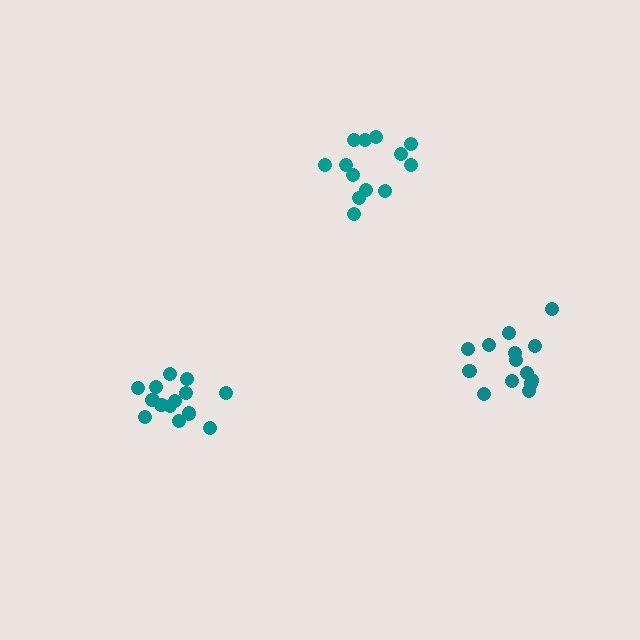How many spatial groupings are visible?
There are 3 spatial groupings.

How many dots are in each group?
Group 1: 13 dots, Group 2: 14 dots, Group 3: 14 dots (41 total).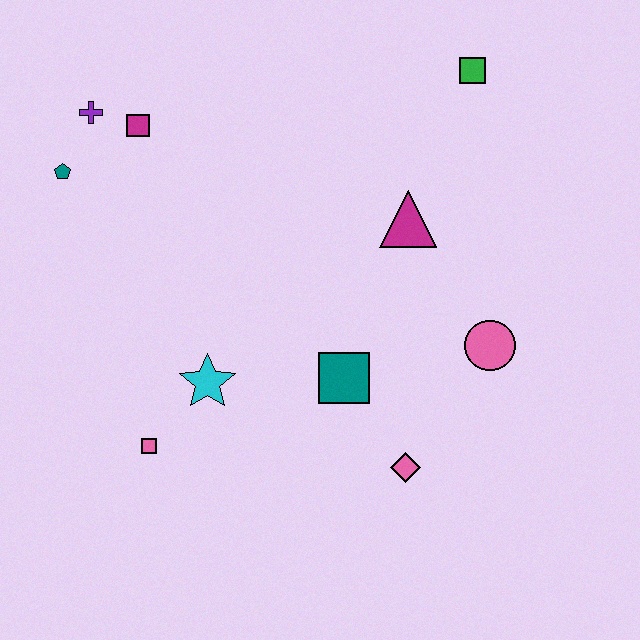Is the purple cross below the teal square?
No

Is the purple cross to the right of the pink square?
No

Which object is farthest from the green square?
The pink square is farthest from the green square.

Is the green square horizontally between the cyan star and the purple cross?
No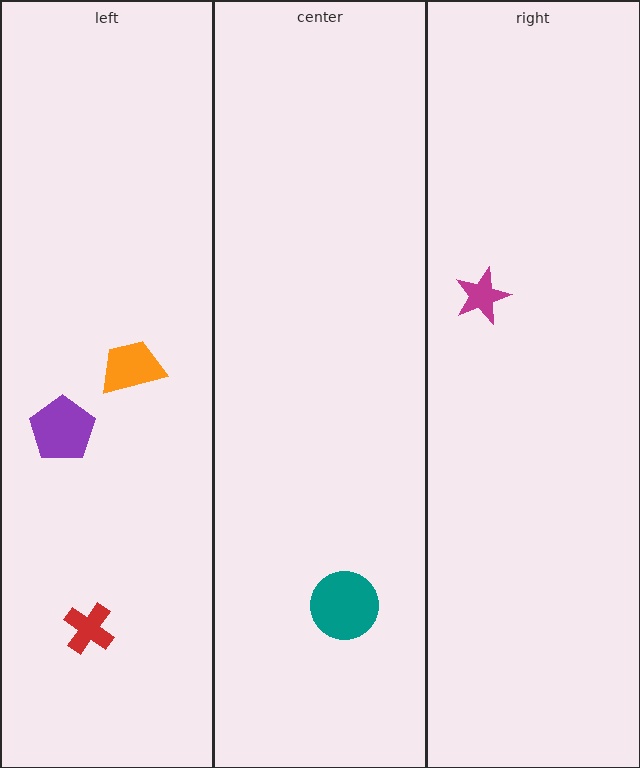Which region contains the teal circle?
The center region.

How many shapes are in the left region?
3.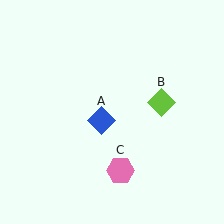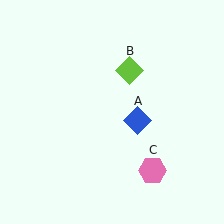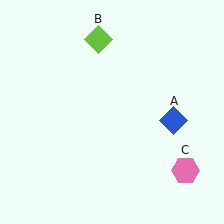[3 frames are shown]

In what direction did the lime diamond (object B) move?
The lime diamond (object B) moved up and to the left.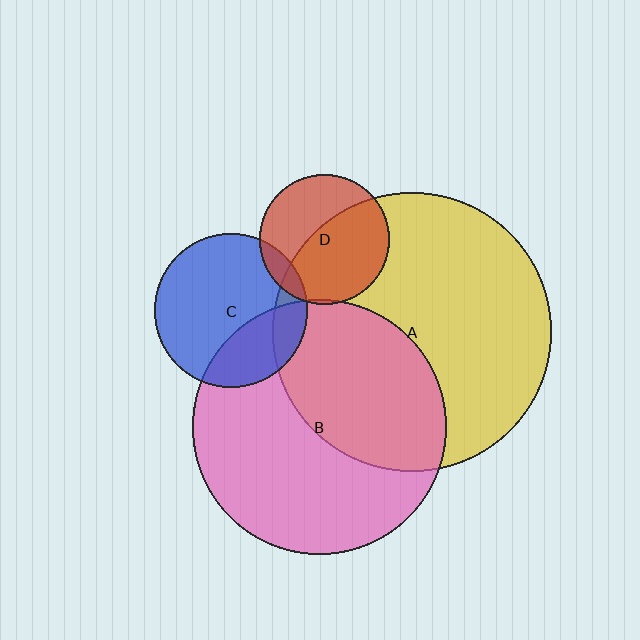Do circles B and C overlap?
Yes.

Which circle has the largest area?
Circle A (yellow).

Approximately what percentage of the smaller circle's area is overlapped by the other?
Approximately 30%.